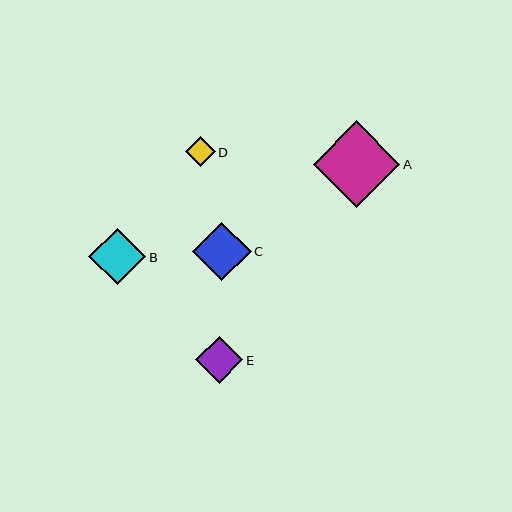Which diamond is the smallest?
Diamond D is the smallest with a size of approximately 30 pixels.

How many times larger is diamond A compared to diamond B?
Diamond A is approximately 1.5 times the size of diamond B.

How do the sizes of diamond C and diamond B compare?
Diamond C and diamond B are approximately the same size.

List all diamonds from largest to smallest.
From largest to smallest: A, C, B, E, D.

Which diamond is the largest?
Diamond A is the largest with a size of approximately 86 pixels.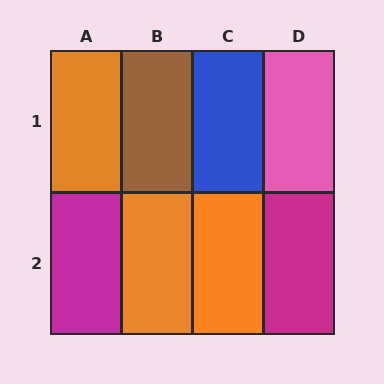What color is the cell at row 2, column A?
Magenta.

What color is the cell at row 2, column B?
Orange.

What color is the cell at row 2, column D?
Magenta.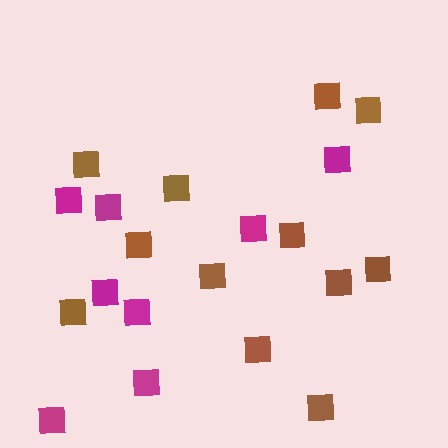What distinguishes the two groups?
There are 2 groups: one group of magenta squares (8) and one group of brown squares (12).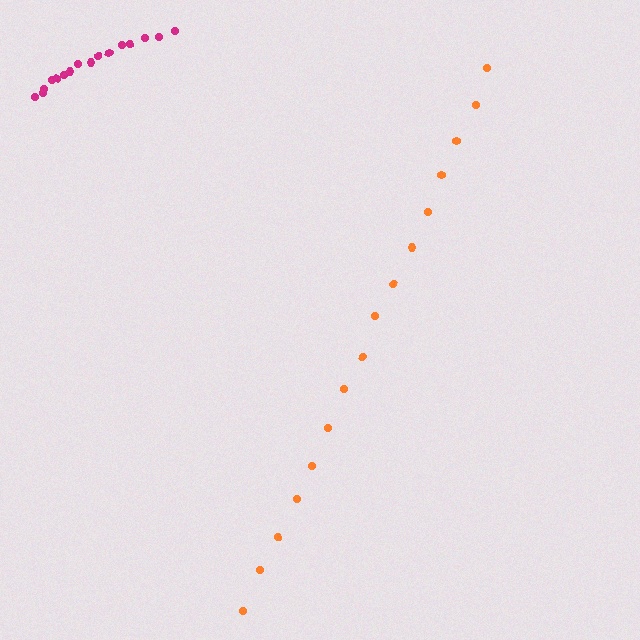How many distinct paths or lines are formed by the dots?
There are 2 distinct paths.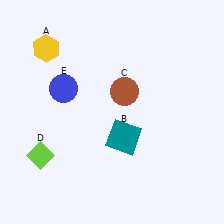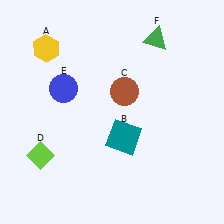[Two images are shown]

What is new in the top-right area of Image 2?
A green triangle (F) was added in the top-right area of Image 2.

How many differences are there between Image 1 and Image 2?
There is 1 difference between the two images.